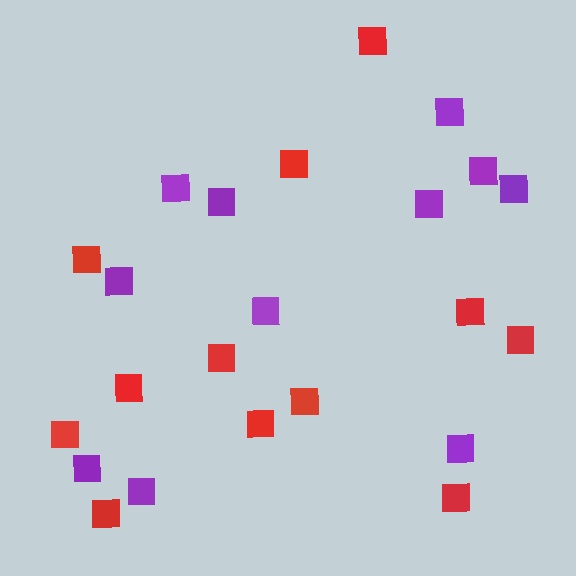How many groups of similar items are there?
There are 2 groups: one group of purple squares (11) and one group of red squares (12).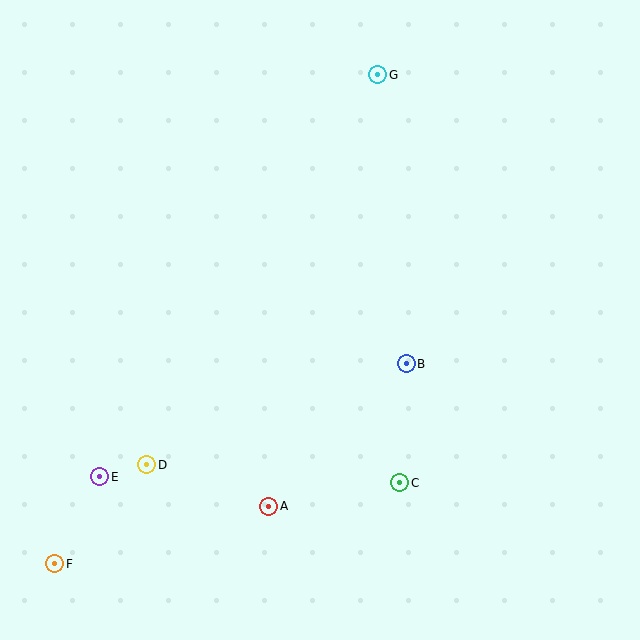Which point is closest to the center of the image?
Point B at (406, 364) is closest to the center.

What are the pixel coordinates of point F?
Point F is at (55, 564).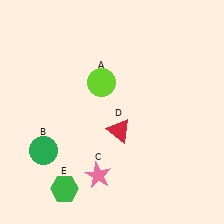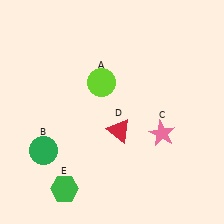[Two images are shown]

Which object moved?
The pink star (C) moved right.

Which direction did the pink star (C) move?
The pink star (C) moved right.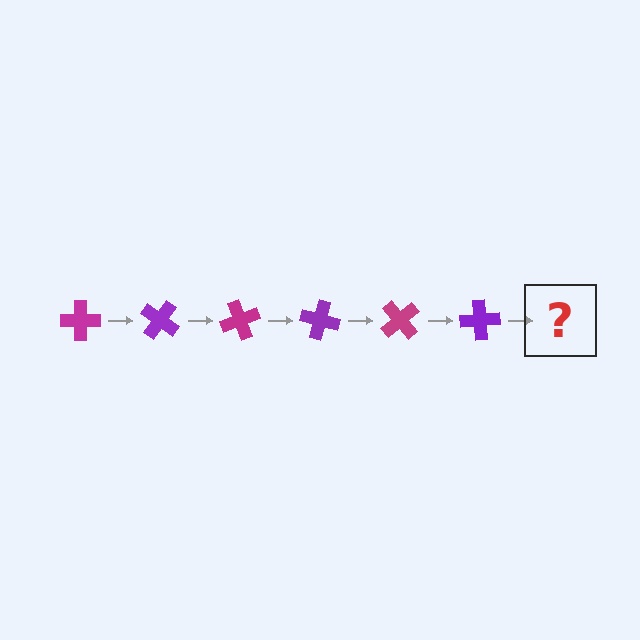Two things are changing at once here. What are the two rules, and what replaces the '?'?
The two rules are that it rotates 35 degrees each step and the color cycles through magenta and purple. The '?' should be a magenta cross, rotated 210 degrees from the start.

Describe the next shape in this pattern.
It should be a magenta cross, rotated 210 degrees from the start.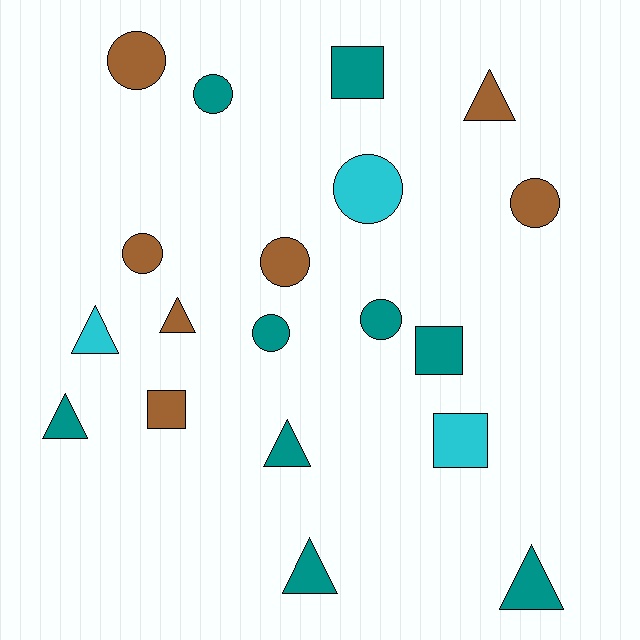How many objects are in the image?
There are 19 objects.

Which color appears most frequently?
Teal, with 9 objects.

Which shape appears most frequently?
Circle, with 8 objects.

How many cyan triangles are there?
There is 1 cyan triangle.